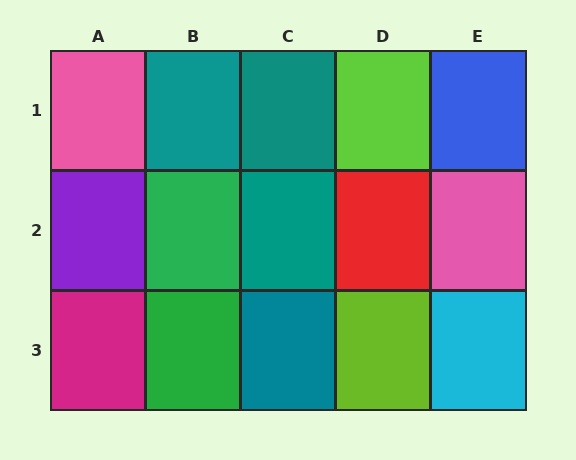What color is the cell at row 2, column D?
Red.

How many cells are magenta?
1 cell is magenta.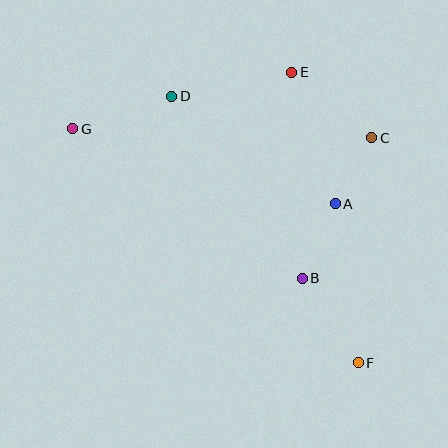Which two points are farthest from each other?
Points F and G are farthest from each other.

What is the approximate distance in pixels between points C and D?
The distance between C and D is approximately 204 pixels.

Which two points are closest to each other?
Points A and C are closest to each other.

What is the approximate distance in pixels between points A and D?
The distance between A and D is approximately 196 pixels.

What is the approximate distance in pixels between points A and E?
The distance between A and E is approximately 138 pixels.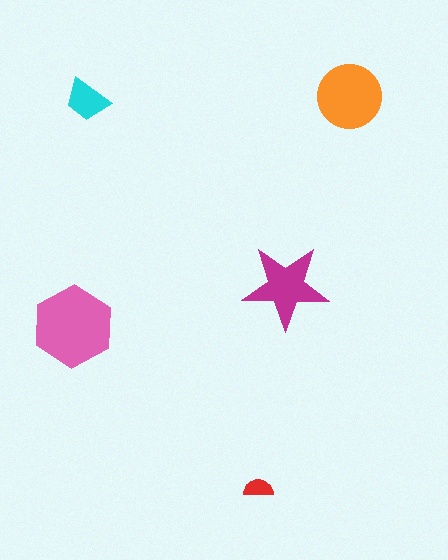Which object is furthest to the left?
The pink hexagon is leftmost.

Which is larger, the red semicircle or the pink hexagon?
The pink hexagon.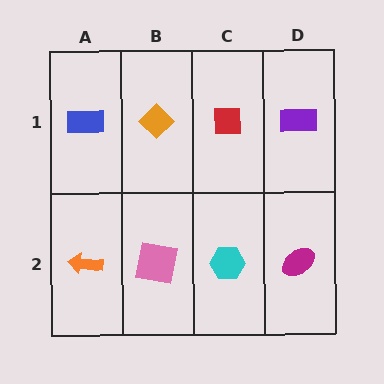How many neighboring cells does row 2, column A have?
2.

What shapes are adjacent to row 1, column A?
An orange arrow (row 2, column A), an orange diamond (row 1, column B).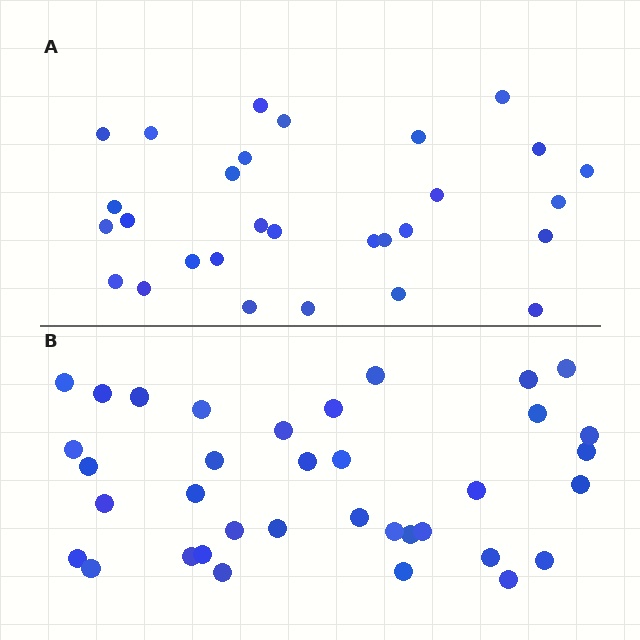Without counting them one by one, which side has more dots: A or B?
Region B (the bottom region) has more dots.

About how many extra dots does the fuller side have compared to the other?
Region B has roughly 8 or so more dots than region A.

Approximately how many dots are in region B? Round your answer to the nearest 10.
About 40 dots. (The exact count is 36, which rounds to 40.)